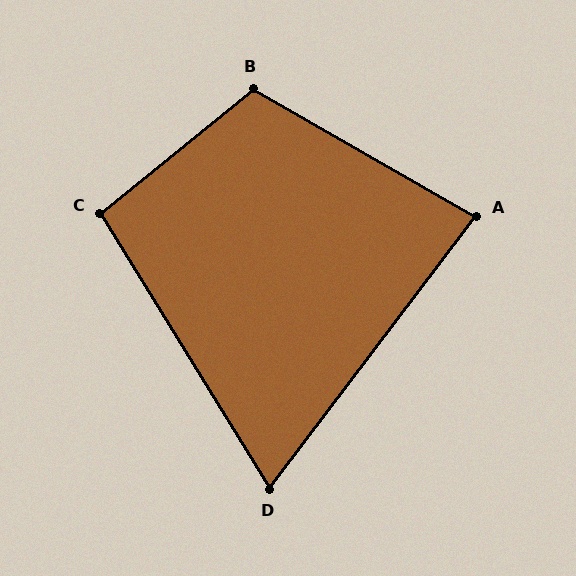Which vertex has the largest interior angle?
B, at approximately 111 degrees.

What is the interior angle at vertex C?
Approximately 98 degrees (obtuse).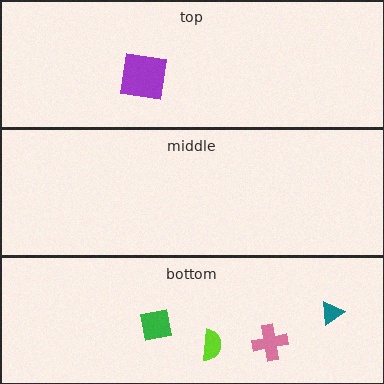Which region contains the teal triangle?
The bottom region.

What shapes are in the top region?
The purple square.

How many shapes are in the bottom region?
4.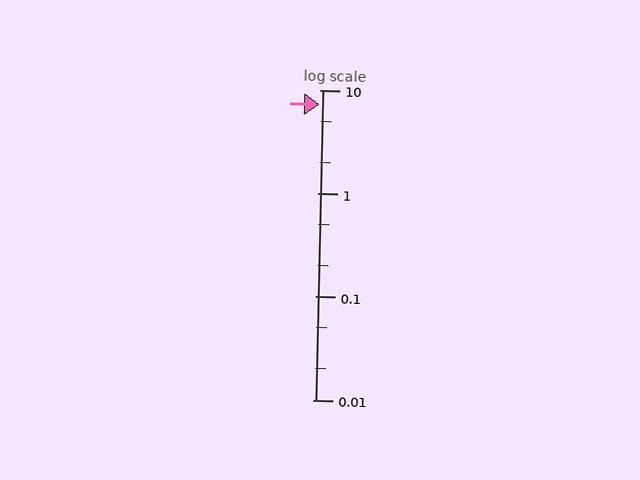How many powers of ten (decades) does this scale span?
The scale spans 3 decades, from 0.01 to 10.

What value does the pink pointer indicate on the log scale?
The pointer indicates approximately 7.3.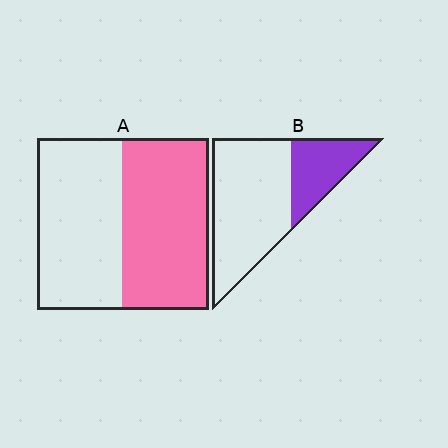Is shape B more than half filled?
No.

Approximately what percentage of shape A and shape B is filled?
A is approximately 50% and B is approximately 30%.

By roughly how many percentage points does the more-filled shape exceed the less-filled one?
By roughly 20 percentage points (A over B).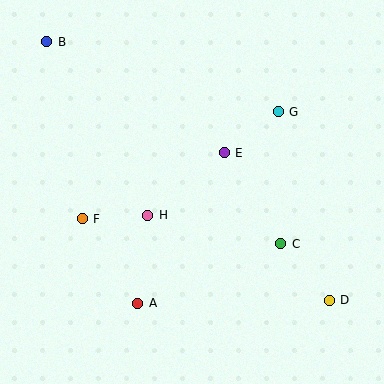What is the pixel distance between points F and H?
The distance between F and H is 66 pixels.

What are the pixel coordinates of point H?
Point H is at (148, 215).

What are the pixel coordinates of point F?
Point F is at (82, 219).